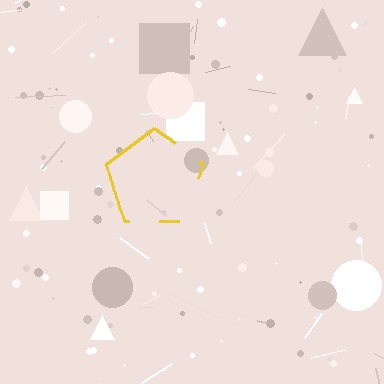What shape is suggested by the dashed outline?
The dashed outline suggests a pentagon.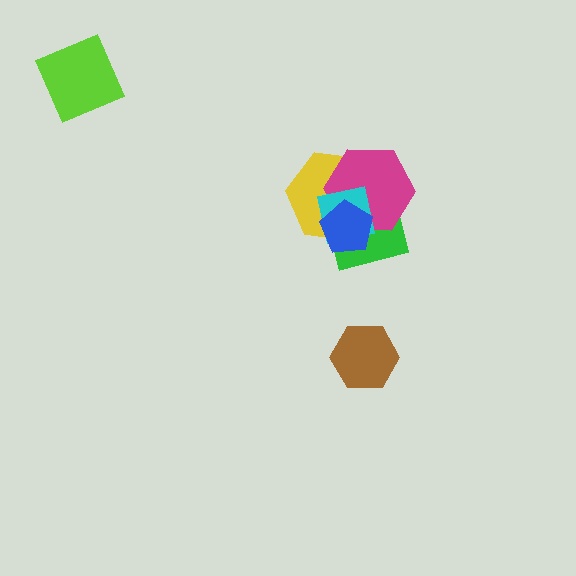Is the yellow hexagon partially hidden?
Yes, it is partially covered by another shape.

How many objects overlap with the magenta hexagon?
4 objects overlap with the magenta hexagon.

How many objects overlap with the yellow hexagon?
4 objects overlap with the yellow hexagon.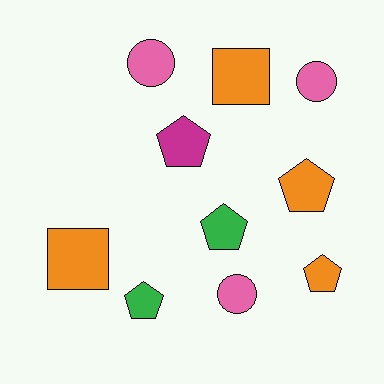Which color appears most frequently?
Orange, with 4 objects.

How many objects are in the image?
There are 10 objects.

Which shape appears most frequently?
Pentagon, with 5 objects.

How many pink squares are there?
There are no pink squares.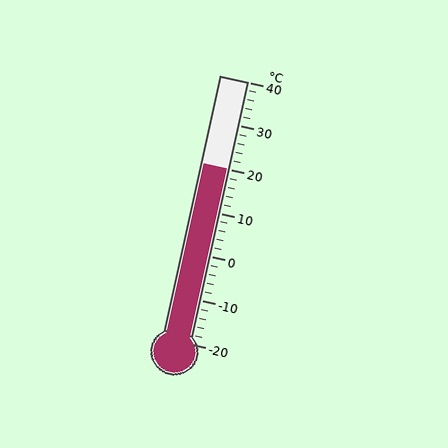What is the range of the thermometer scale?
The thermometer scale ranges from -20°C to 40°C.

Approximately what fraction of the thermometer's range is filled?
The thermometer is filled to approximately 65% of its range.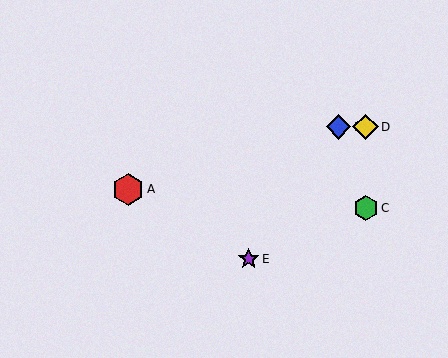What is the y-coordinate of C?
Object C is at y≈208.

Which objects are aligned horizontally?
Objects B, D are aligned horizontally.